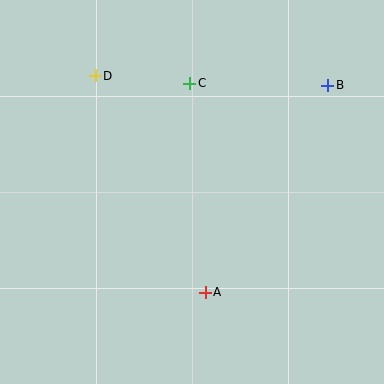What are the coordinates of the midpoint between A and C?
The midpoint between A and C is at (198, 188).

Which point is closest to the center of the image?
Point A at (205, 292) is closest to the center.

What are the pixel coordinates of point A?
Point A is at (205, 292).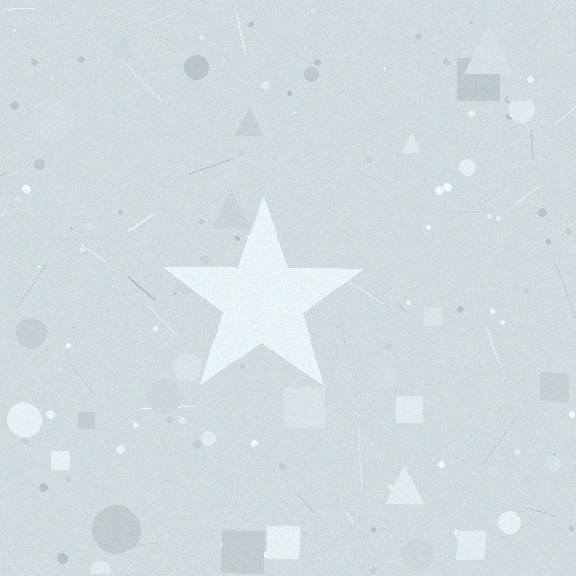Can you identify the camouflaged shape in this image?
The camouflaged shape is a star.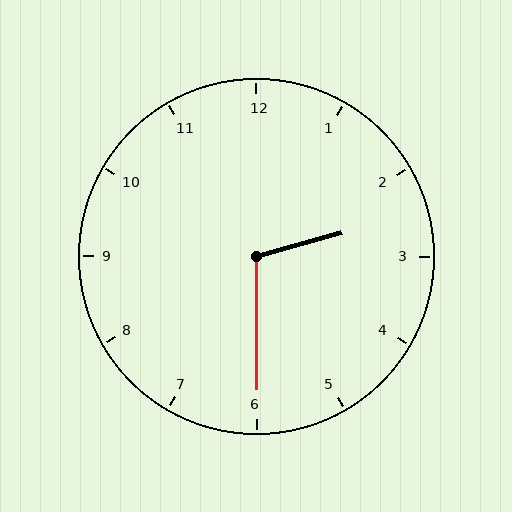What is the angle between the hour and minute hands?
Approximately 105 degrees.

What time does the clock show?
2:30.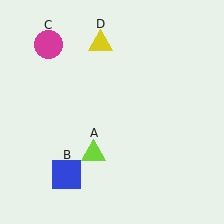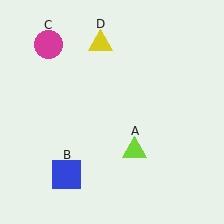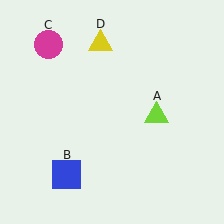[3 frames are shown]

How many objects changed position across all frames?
1 object changed position: lime triangle (object A).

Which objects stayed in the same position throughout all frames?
Blue square (object B) and magenta circle (object C) and yellow triangle (object D) remained stationary.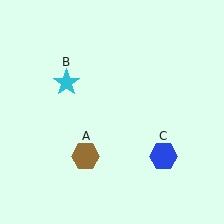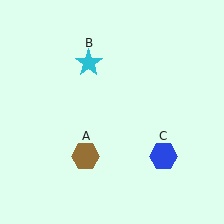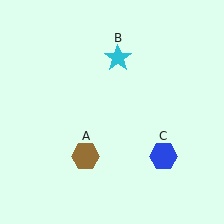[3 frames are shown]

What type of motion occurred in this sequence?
The cyan star (object B) rotated clockwise around the center of the scene.